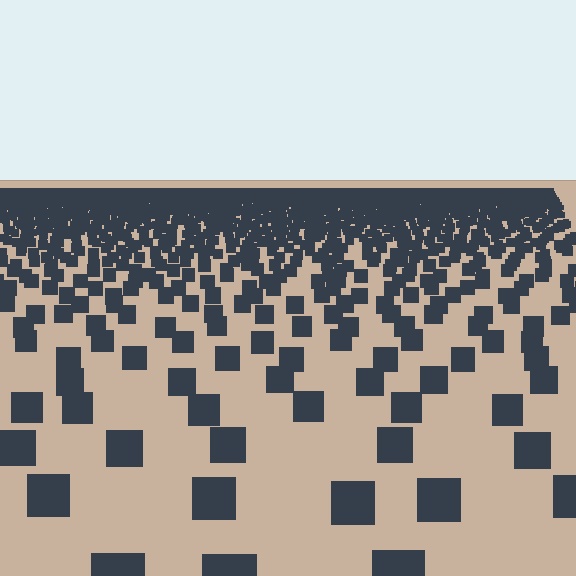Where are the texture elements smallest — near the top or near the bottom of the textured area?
Near the top.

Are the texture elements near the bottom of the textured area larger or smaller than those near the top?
Larger. Near the bottom, elements are closer to the viewer and appear at a bigger on-screen size.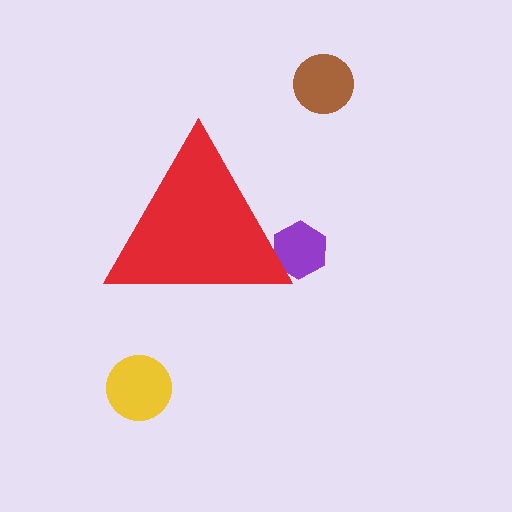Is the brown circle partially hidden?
No, the brown circle is fully visible.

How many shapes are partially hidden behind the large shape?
1 shape is partially hidden.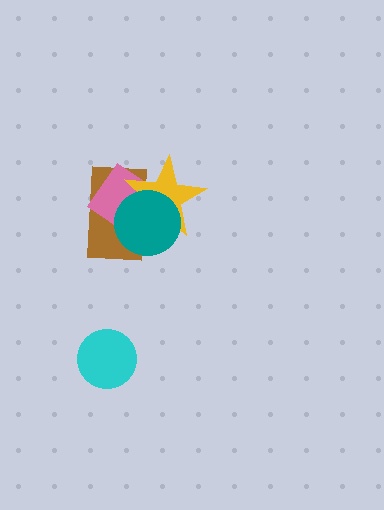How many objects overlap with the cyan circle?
0 objects overlap with the cyan circle.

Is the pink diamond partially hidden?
Yes, it is partially covered by another shape.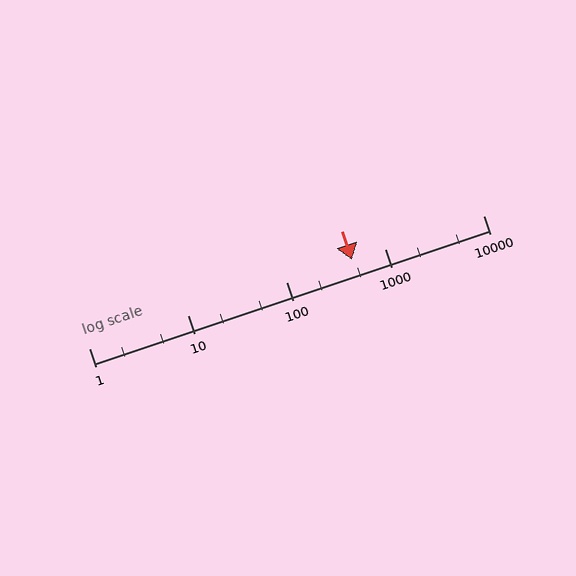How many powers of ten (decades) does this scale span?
The scale spans 4 decades, from 1 to 10000.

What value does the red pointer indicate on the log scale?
The pointer indicates approximately 470.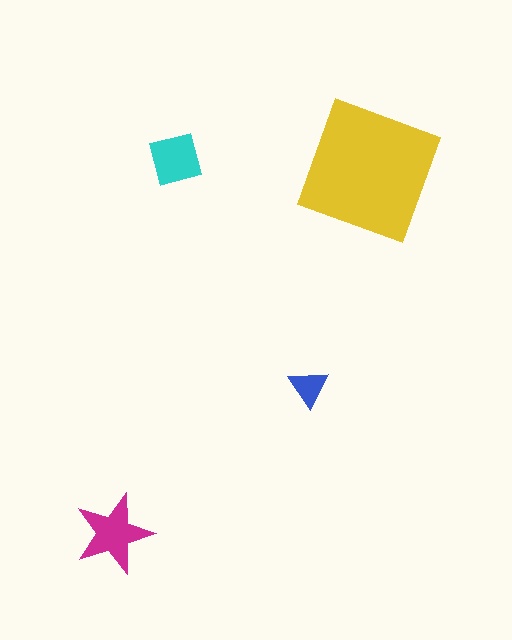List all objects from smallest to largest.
The blue triangle, the cyan square, the magenta star, the yellow square.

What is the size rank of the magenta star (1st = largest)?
2nd.